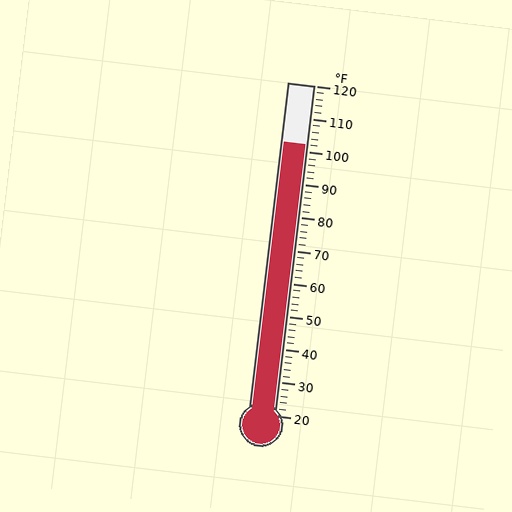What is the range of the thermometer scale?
The thermometer scale ranges from 20°F to 120°F.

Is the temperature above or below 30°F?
The temperature is above 30°F.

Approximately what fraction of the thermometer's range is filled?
The thermometer is filled to approximately 80% of its range.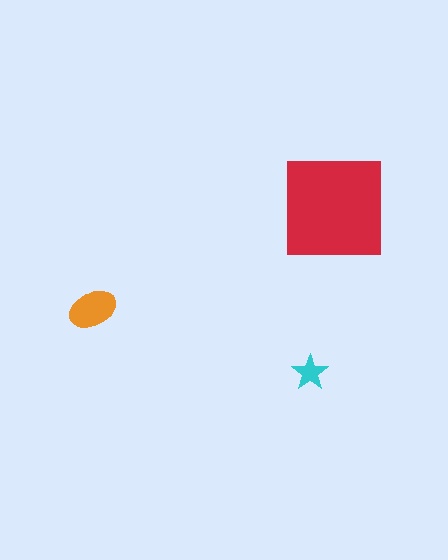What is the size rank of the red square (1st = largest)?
1st.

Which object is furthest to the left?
The orange ellipse is leftmost.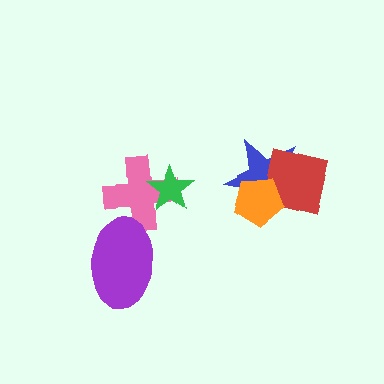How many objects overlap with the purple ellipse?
1 object overlaps with the purple ellipse.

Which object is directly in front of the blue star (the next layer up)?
The red square is directly in front of the blue star.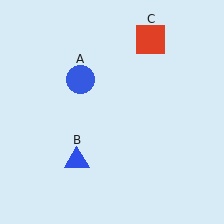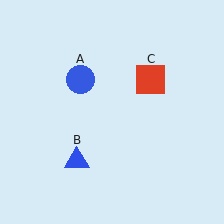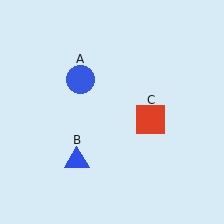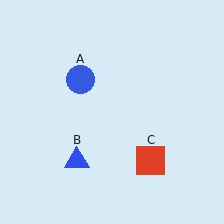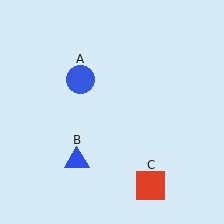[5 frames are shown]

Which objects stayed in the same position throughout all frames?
Blue circle (object A) and blue triangle (object B) remained stationary.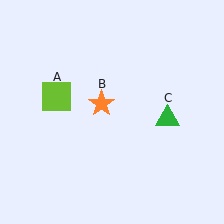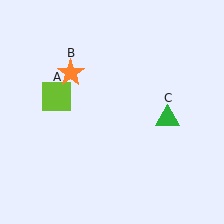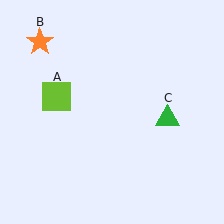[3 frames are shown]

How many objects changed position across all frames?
1 object changed position: orange star (object B).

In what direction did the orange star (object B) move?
The orange star (object B) moved up and to the left.